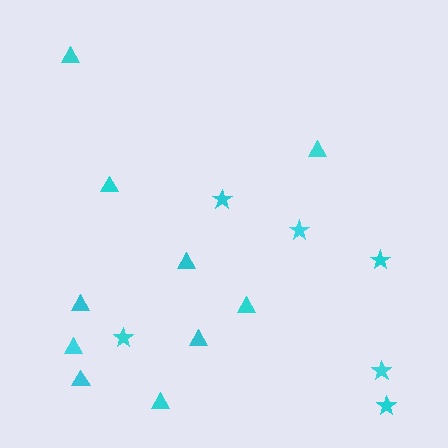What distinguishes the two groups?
There are 2 groups: one group of triangles (10) and one group of stars (6).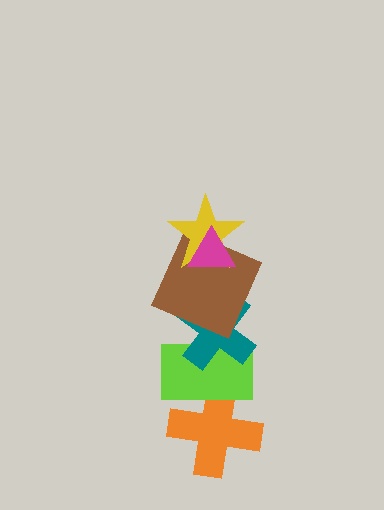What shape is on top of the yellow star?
The magenta triangle is on top of the yellow star.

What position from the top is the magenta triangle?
The magenta triangle is 1st from the top.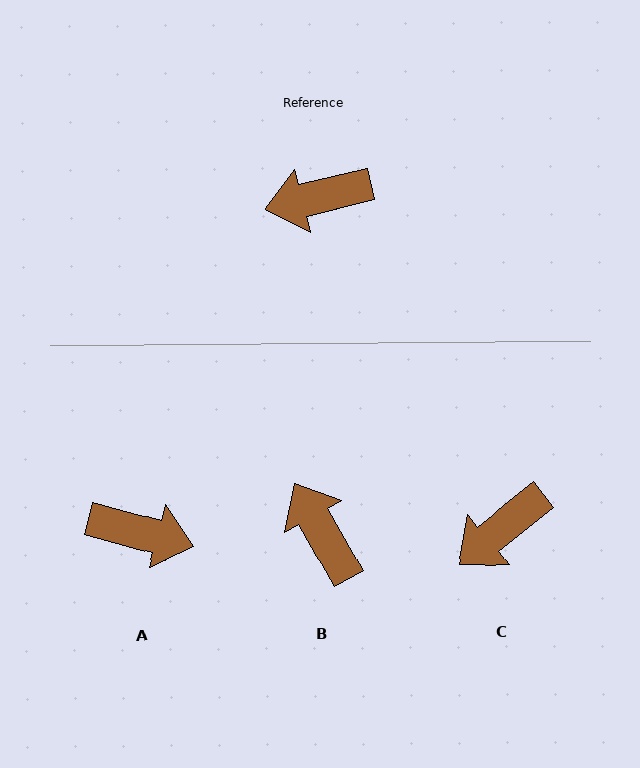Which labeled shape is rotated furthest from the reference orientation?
A, about 151 degrees away.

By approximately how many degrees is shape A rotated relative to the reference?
Approximately 151 degrees counter-clockwise.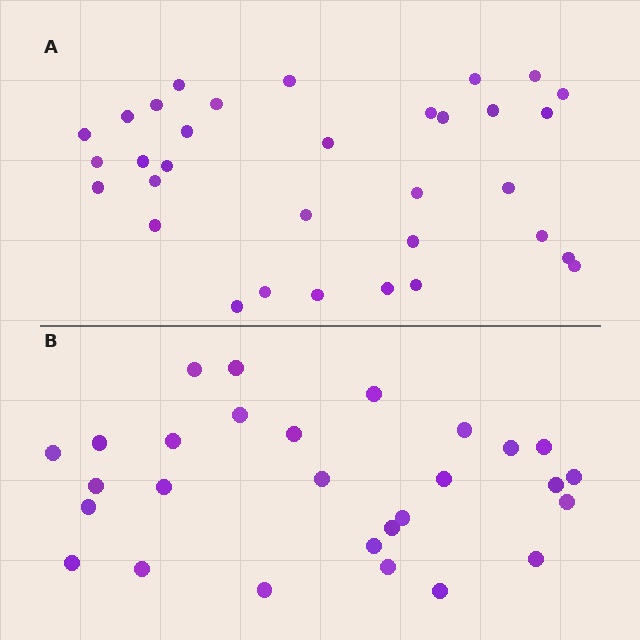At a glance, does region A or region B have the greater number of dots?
Region A (the top region) has more dots.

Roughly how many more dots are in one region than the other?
Region A has about 5 more dots than region B.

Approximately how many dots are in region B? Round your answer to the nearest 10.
About 30 dots. (The exact count is 28, which rounds to 30.)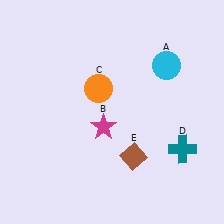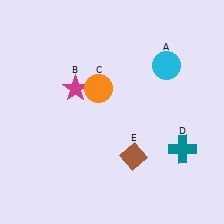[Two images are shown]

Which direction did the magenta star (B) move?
The magenta star (B) moved up.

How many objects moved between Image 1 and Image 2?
1 object moved between the two images.